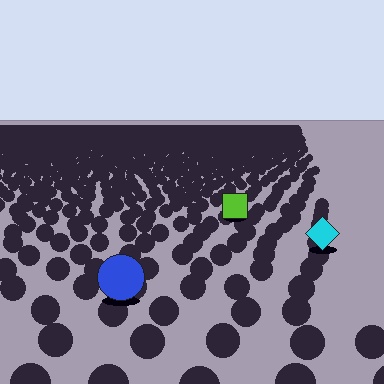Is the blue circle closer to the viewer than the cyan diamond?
Yes. The blue circle is closer — you can tell from the texture gradient: the ground texture is coarser near it.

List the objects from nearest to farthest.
From nearest to farthest: the blue circle, the cyan diamond, the lime square.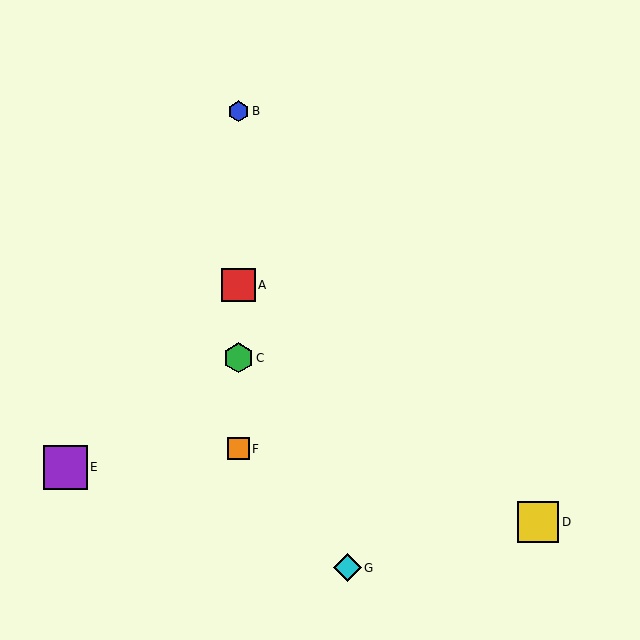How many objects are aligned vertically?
4 objects (A, B, C, F) are aligned vertically.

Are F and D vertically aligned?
No, F is at x≈238 and D is at x≈538.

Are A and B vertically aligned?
Yes, both are at x≈238.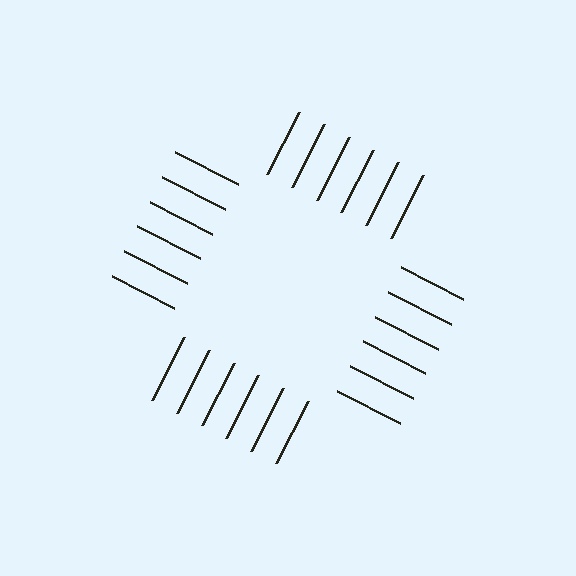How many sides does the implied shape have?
4 sides — the line-ends trace a square.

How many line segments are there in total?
24 — 6 along each of the 4 edges.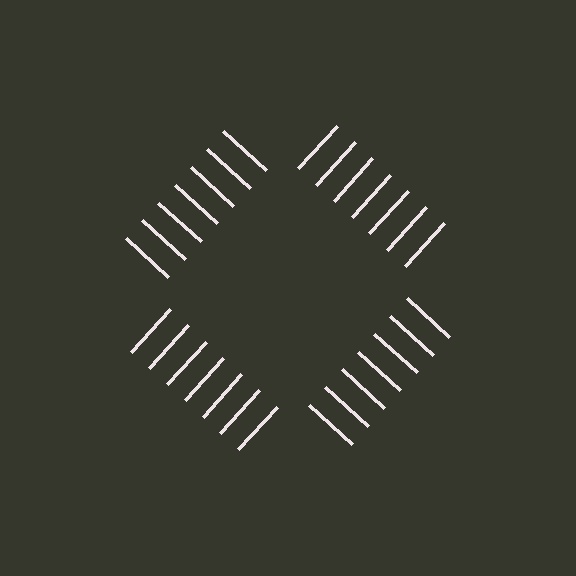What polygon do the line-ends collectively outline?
An illusory square — the line segments terminate on its edges but no continuous stroke is drawn.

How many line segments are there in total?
28 — 7 along each of the 4 edges.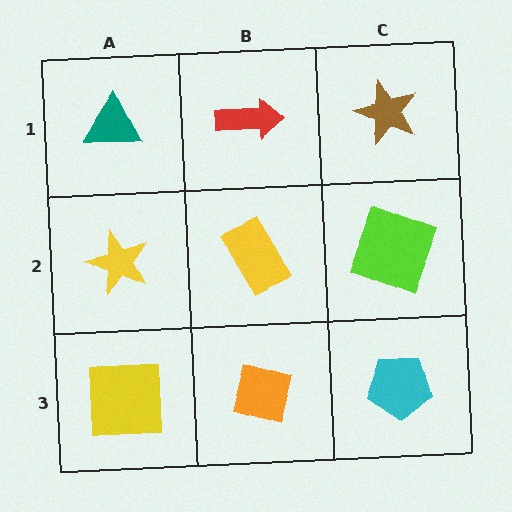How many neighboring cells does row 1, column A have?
2.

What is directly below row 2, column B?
An orange diamond.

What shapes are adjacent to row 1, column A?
A yellow star (row 2, column A), a red arrow (row 1, column B).